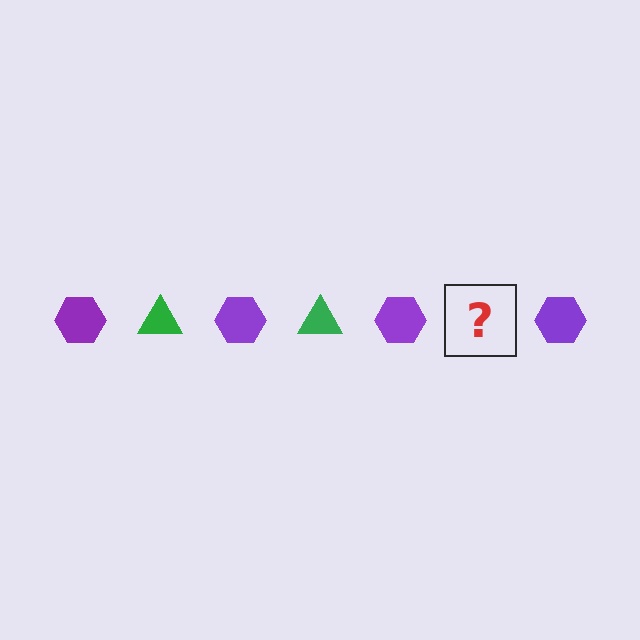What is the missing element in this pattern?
The missing element is a green triangle.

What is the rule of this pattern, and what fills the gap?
The rule is that the pattern alternates between purple hexagon and green triangle. The gap should be filled with a green triangle.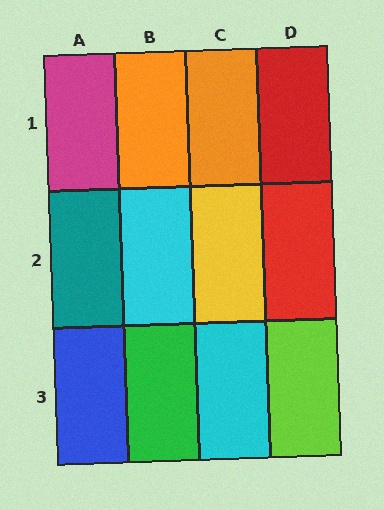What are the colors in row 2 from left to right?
Teal, cyan, yellow, red.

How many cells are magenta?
1 cell is magenta.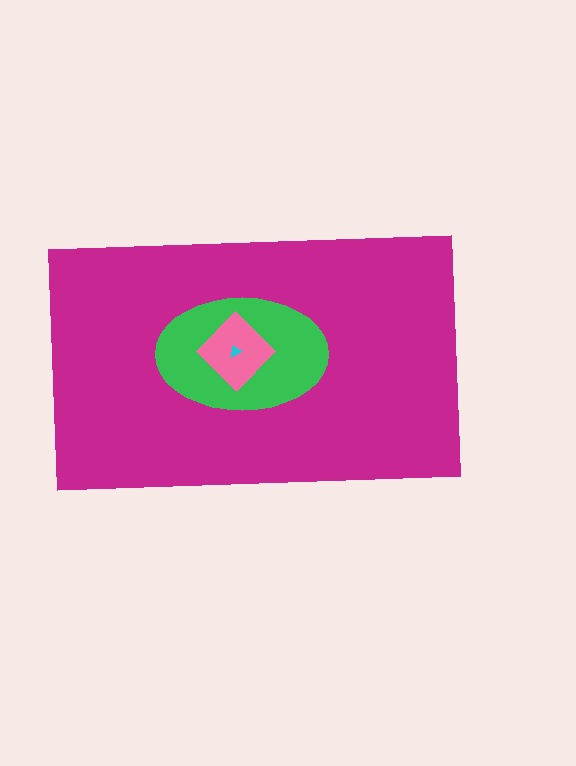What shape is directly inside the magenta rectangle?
The green ellipse.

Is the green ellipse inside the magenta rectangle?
Yes.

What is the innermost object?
The cyan triangle.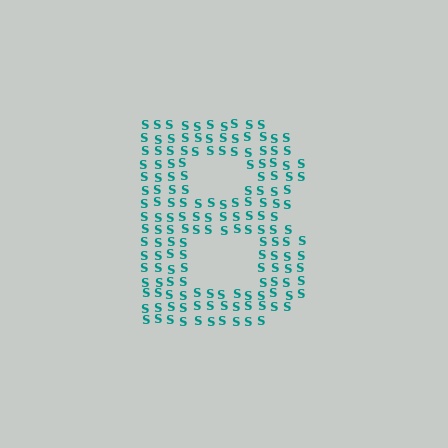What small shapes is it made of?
It is made of small letter S's.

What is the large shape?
The large shape is the letter B.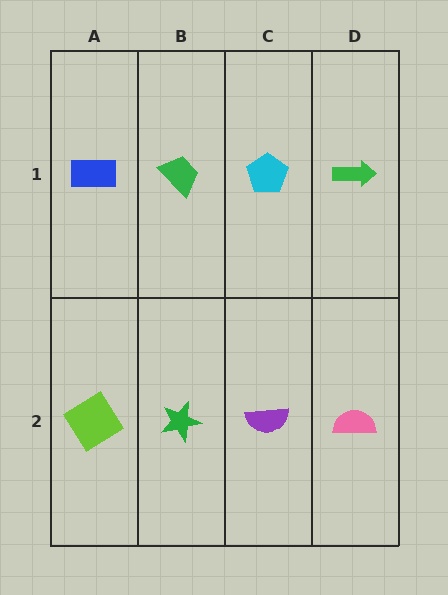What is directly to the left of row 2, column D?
A purple semicircle.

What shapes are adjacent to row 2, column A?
A blue rectangle (row 1, column A), a green star (row 2, column B).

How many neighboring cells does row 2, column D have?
2.